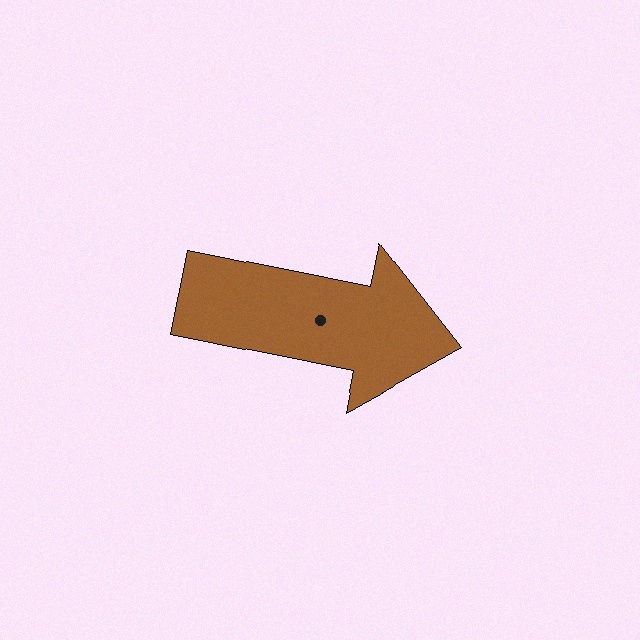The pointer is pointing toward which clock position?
Roughly 3 o'clock.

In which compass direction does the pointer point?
East.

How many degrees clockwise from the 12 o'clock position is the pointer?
Approximately 101 degrees.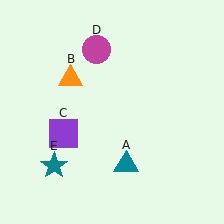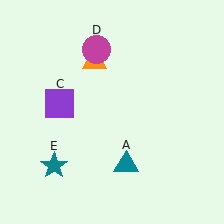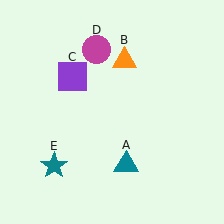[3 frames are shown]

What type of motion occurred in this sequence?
The orange triangle (object B), purple square (object C) rotated clockwise around the center of the scene.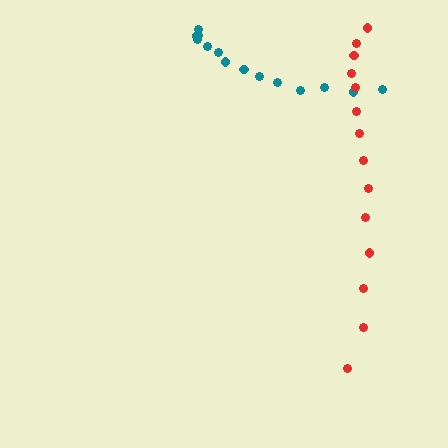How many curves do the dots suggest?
There are 2 distinct paths.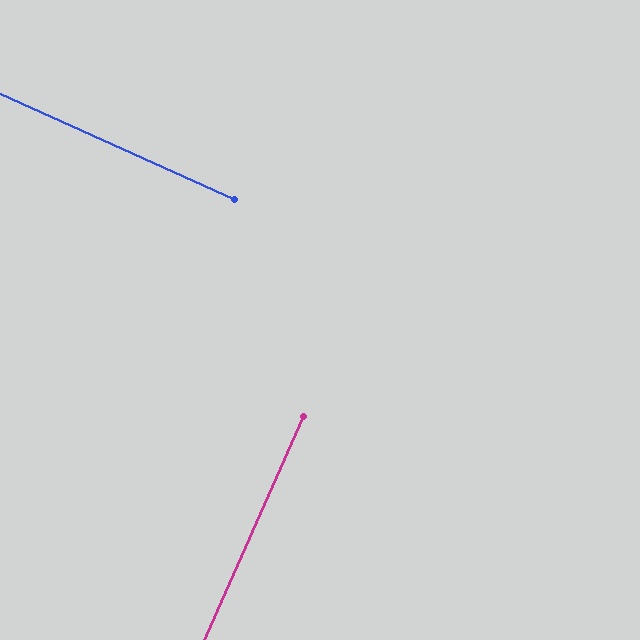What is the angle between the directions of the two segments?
Approximately 90 degrees.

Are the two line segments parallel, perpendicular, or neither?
Perpendicular — they meet at approximately 90°.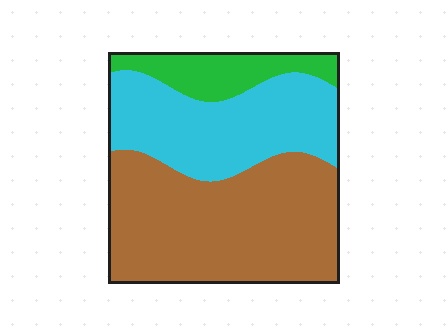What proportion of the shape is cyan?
Cyan takes up about one third (1/3) of the shape.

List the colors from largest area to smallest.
From largest to smallest: brown, cyan, green.